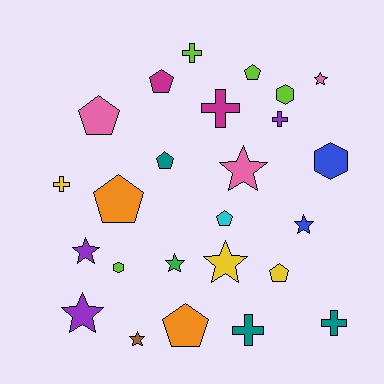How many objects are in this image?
There are 25 objects.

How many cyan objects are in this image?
There is 1 cyan object.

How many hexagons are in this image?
There are 3 hexagons.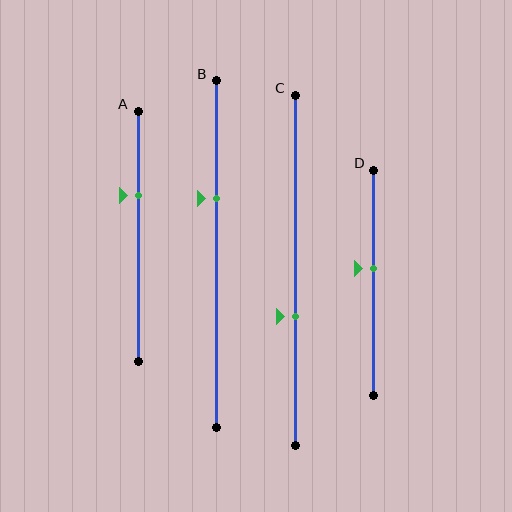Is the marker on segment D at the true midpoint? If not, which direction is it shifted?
No, the marker on segment D is shifted upward by about 6% of the segment length.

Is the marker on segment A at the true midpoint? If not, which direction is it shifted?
No, the marker on segment A is shifted upward by about 16% of the segment length.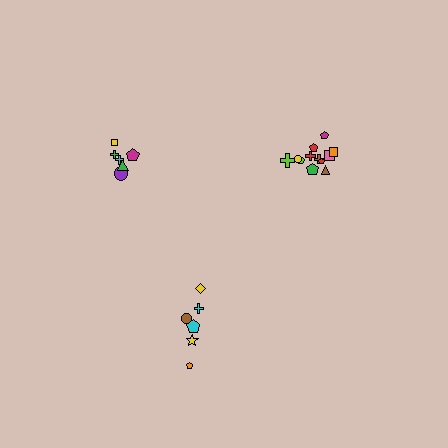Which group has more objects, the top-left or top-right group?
The top-right group.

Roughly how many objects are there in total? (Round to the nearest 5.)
Roughly 25 objects in total.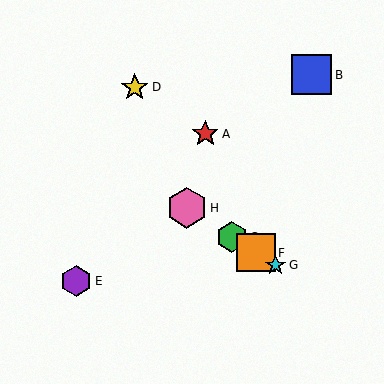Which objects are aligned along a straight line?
Objects C, F, G, H are aligned along a straight line.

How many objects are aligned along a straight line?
4 objects (C, F, G, H) are aligned along a straight line.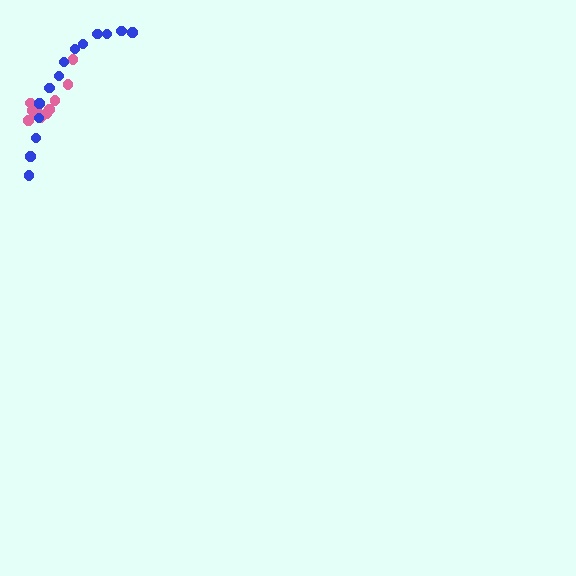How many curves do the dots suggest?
There are 2 distinct paths.